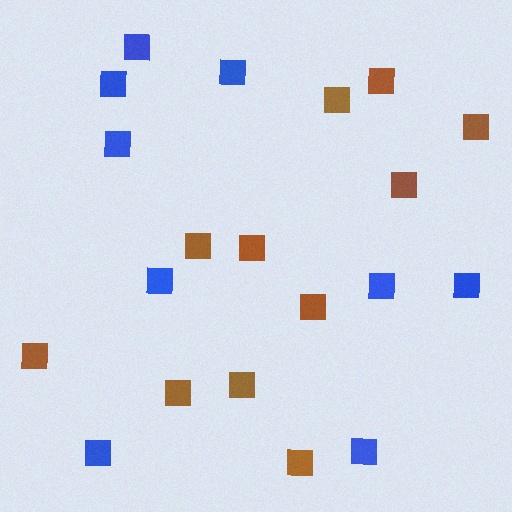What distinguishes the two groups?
There are 2 groups: one group of blue squares (9) and one group of brown squares (11).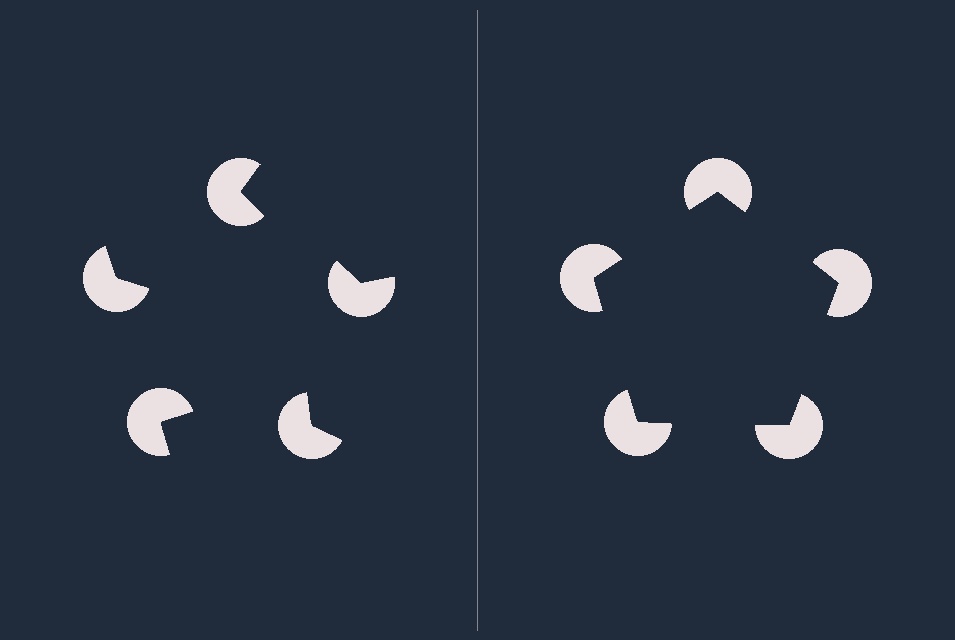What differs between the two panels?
The pac-man discs are positioned identically on both sides; only the wedge orientations differ. On the right they align to a pentagon; on the left they are misaligned.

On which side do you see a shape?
An illusory pentagon appears on the right side. On the left side the wedge cuts are rotated, so no coherent shape forms.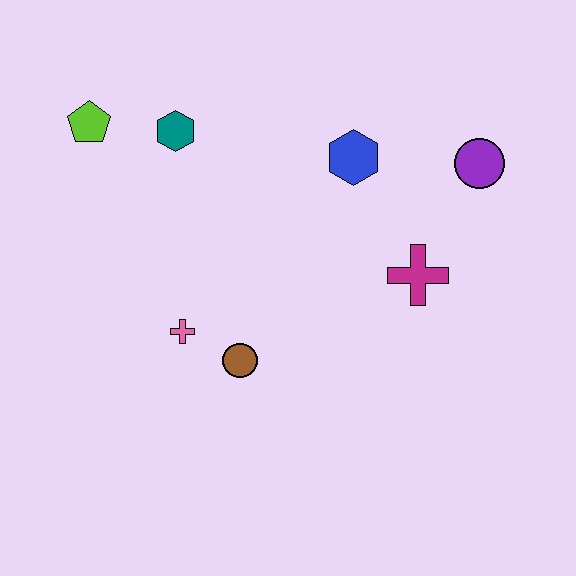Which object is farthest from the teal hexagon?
The purple circle is farthest from the teal hexagon.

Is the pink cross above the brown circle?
Yes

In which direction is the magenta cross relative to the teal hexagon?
The magenta cross is to the right of the teal hexagon.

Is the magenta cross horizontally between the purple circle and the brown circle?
Yes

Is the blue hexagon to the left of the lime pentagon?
No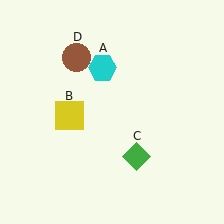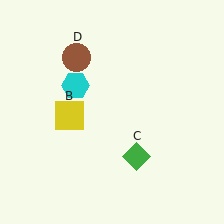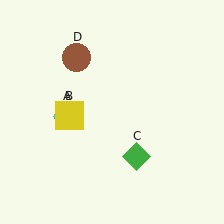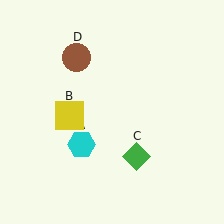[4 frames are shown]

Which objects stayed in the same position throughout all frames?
Yellow square (object B) and green diamond (object C) and brown circle (object D) remained stationary.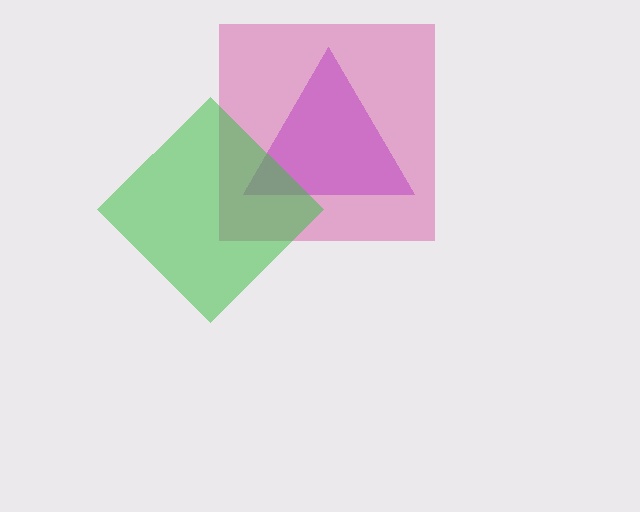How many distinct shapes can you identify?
There are 3 distinct shapes: a purple triangle, a pink square, a green diamond.